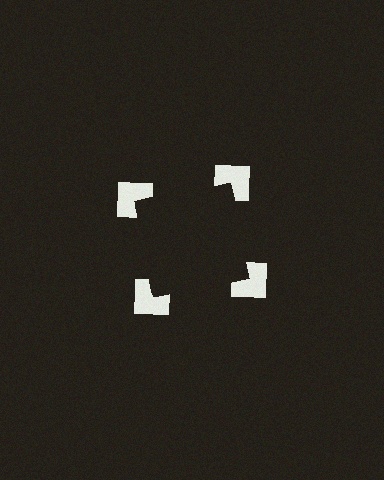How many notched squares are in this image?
There are 4 — one at each vertex of the illusory square.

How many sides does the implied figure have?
4 sides.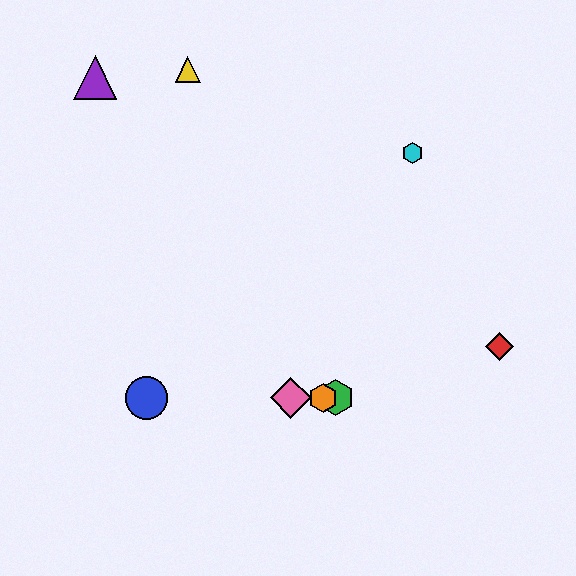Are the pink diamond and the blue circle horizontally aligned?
Yes, both are at y≈398.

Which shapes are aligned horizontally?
The blue circle, the green hexagon, the orange hexagon, the pink diamond are aligned horizontally.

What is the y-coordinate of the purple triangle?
The purple triangle is at y≈77.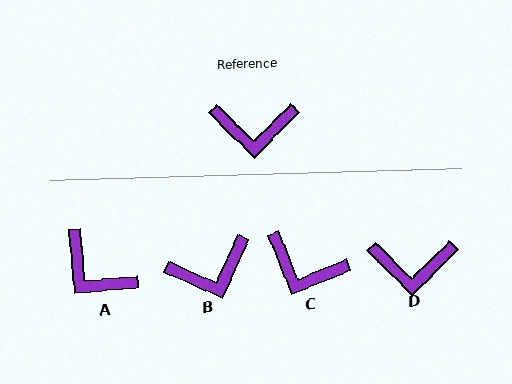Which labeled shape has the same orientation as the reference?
D.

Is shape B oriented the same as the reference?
No, it is off by about 21 degrees.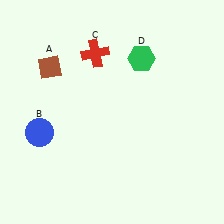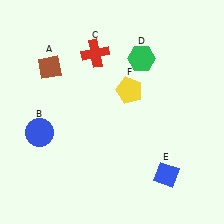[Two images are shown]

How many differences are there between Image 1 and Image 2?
There are 2 differences between the two images.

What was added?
A blue diamond (E), a yellow pentagon (F) were added in Image 2.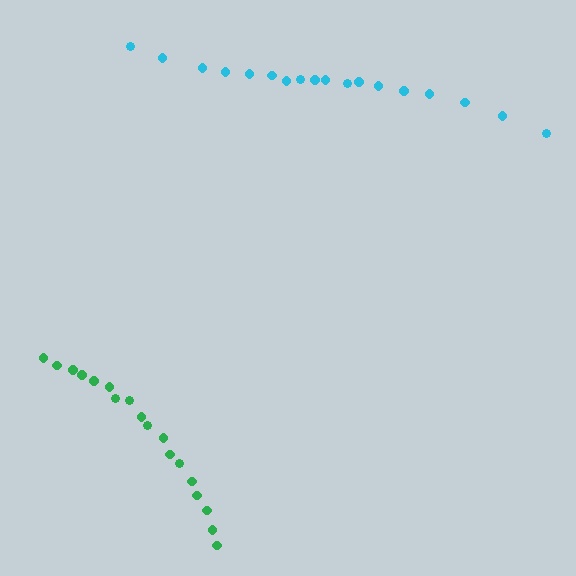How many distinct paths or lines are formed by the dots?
There are 2 distinct paths.